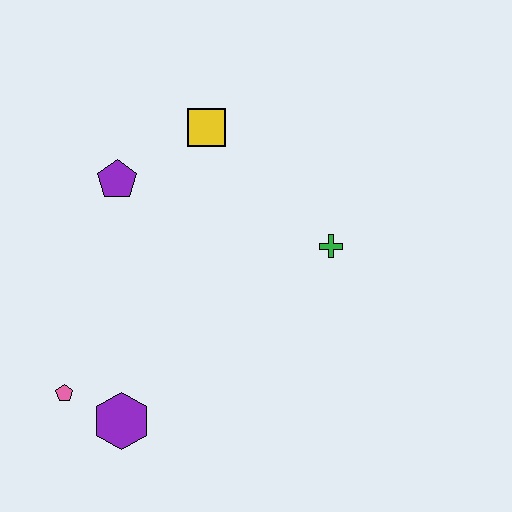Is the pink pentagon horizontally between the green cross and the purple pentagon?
No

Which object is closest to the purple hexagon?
The pink pentagon is closest to the purple hexagon.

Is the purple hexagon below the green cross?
Yes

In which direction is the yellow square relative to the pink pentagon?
The yellow square is above the pink pentagon.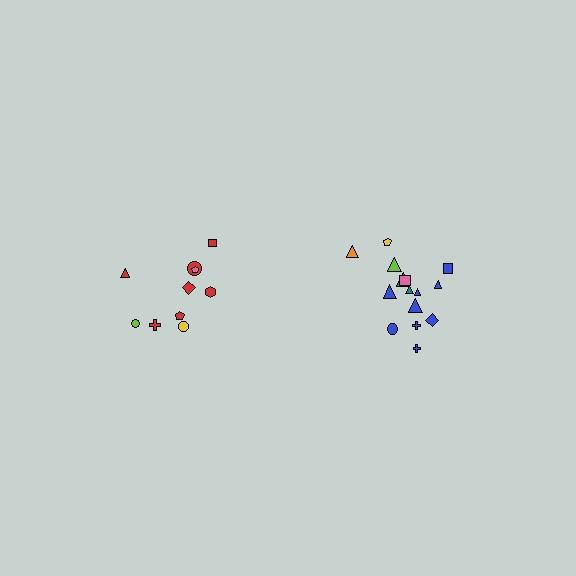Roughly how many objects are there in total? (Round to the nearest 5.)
Roughly 25 objects in total.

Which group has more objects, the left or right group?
The right group.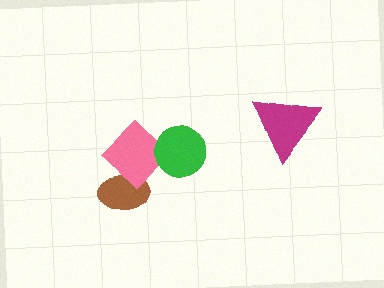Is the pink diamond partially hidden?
Yes, it is partially covered by another shape.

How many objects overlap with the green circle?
1 object overlaps with the green circle.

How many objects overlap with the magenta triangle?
0 objects overlap with the magenta triangle.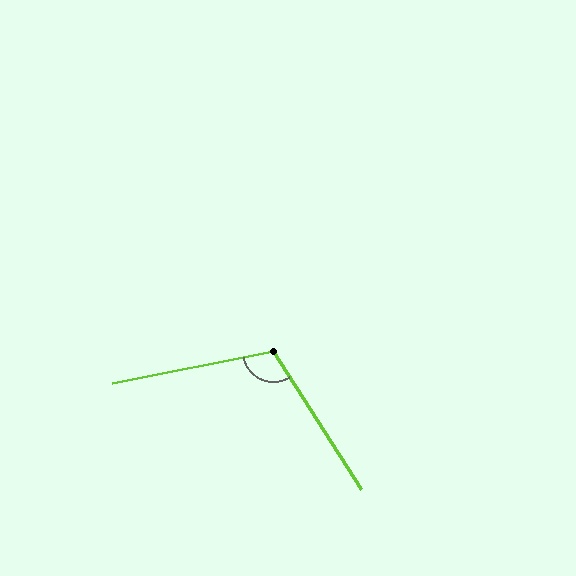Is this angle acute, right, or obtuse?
It is obtuse.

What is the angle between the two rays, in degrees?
Approximately 112 degrees.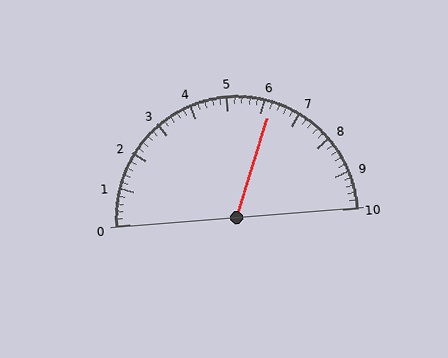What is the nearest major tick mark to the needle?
The nearest major tick mark is 6.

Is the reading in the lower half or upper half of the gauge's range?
The reading is in the upper half of the range (0 to 10).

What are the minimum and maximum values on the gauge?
The gauge ranges from 0 to 10.